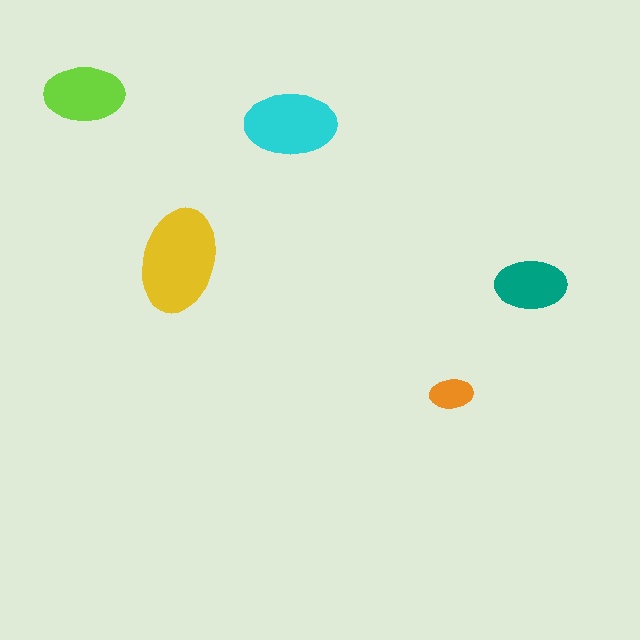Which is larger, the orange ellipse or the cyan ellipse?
The cyan one.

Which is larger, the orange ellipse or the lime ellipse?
The lime one.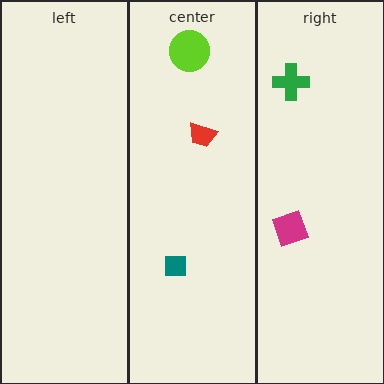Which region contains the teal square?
The center region.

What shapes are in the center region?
The lime circle, the teal square, the red trapezoid.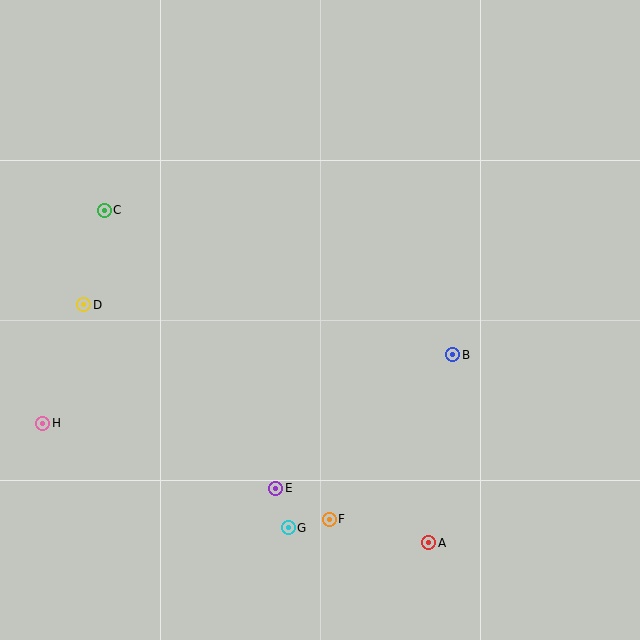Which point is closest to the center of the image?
Point B at (453, 355) is closest to the center.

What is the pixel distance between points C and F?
The distance between C and F is 382 pixels.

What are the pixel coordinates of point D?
Point D is at (84, 305).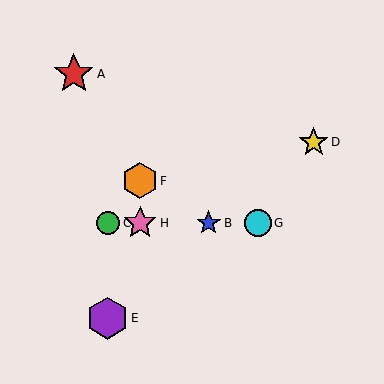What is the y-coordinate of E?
Object E is at y≈318.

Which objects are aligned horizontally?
Objects B, C, G, H are aligned horizontally.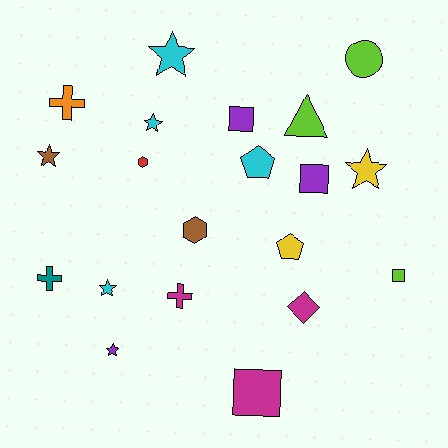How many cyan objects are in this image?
There are 4 cyan objects.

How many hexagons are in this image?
There are 2 hexagons.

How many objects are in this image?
There are 20 objects.